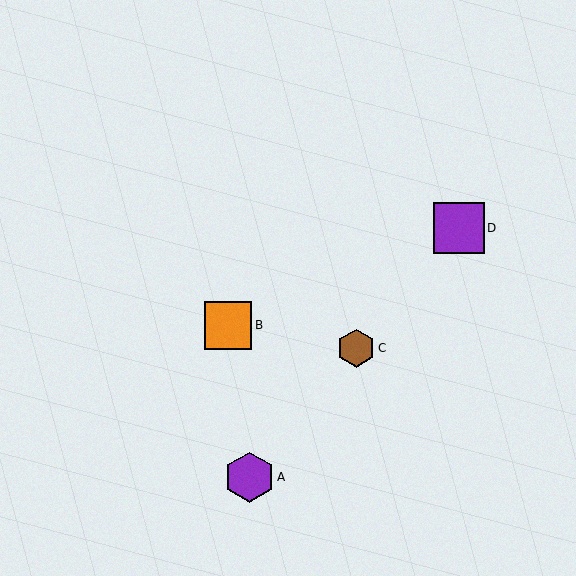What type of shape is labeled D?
Shape D is a purple square.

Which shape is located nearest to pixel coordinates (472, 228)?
The purple square (labeled D) at (459, 228) is nearest to that location.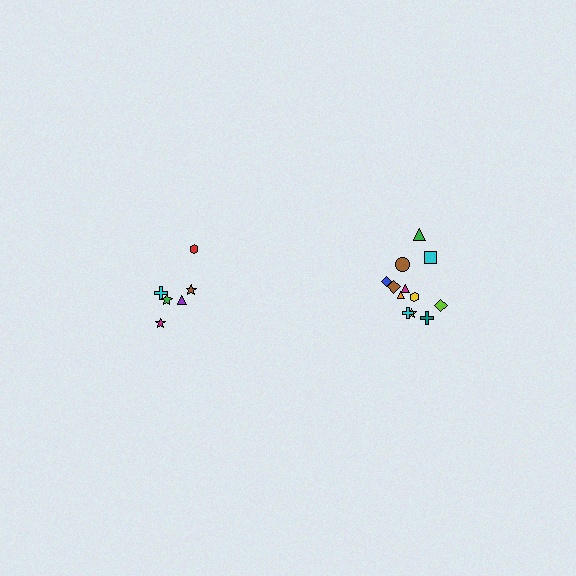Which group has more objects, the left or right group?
The right group.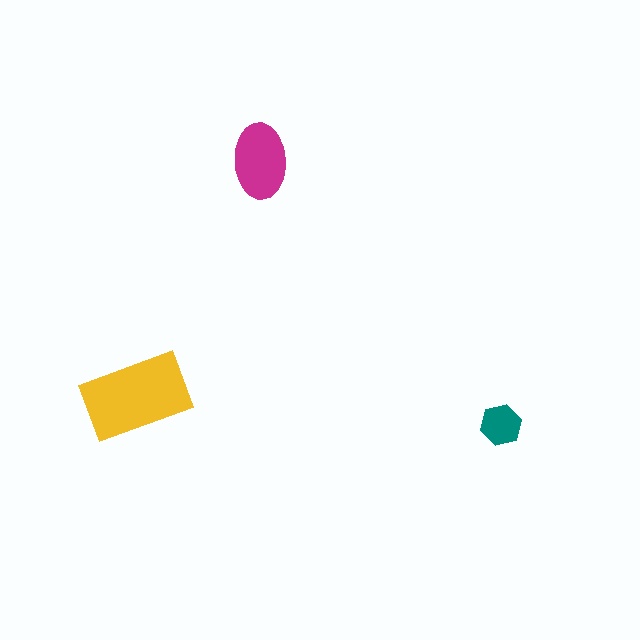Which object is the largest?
The yellow rectangle.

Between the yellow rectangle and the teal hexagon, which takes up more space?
The yellow rectangle.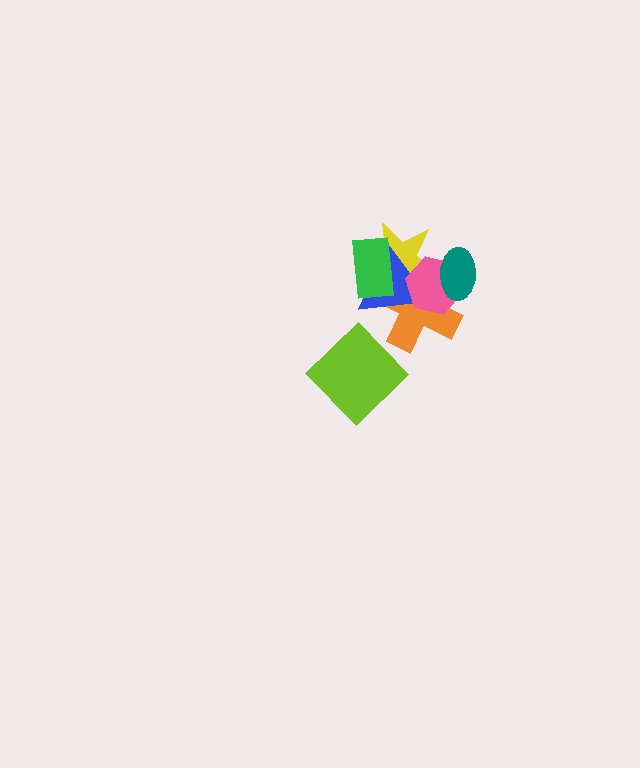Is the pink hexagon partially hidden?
Yes, it is partially covered by another shape.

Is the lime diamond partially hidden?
No, no other shape covers it.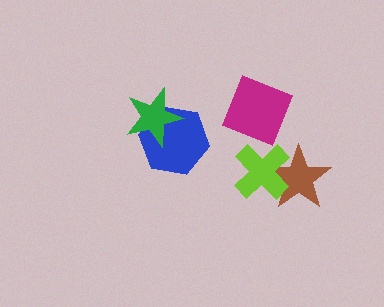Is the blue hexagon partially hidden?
Yes, it is partially covered by another shape.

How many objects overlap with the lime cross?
1 object overlaps with the lime cross.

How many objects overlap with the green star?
1 object overlaps with the green star.